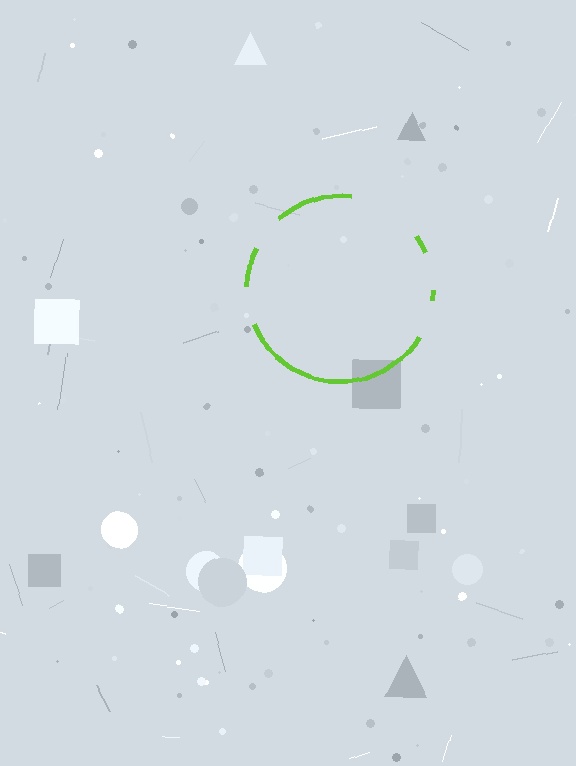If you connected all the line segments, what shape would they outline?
They would outline a circle.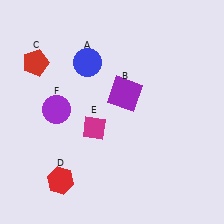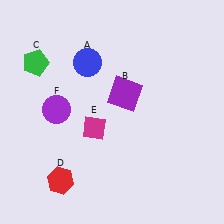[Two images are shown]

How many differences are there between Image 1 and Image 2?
There is 1 difference between the two images.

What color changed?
The pentagon (C) changed from red in Image 1 to green in Image 2.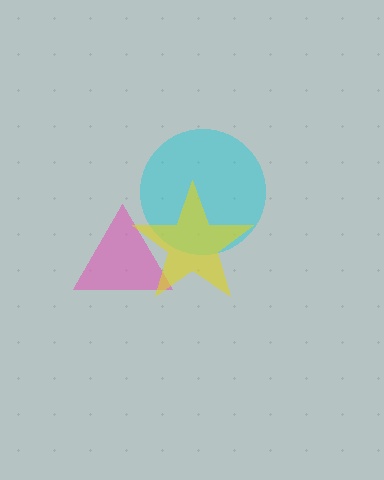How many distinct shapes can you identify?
There are 3 distinct shapes: a cyan circle, a pink triangle, a yellow star.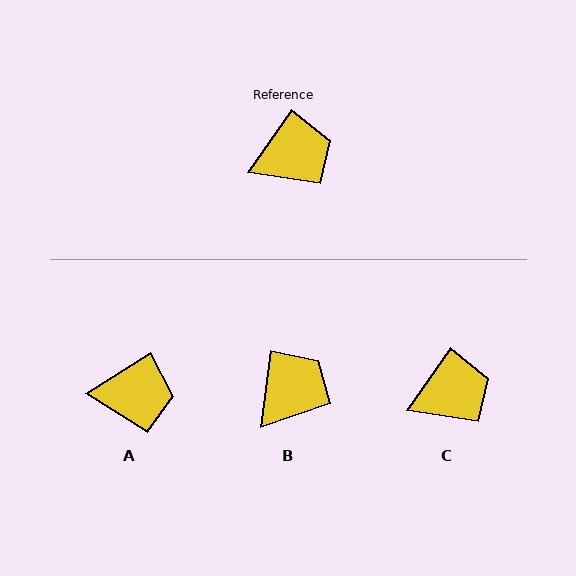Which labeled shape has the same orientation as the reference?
C.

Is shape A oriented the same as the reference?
No, it is off by about 23 degrees.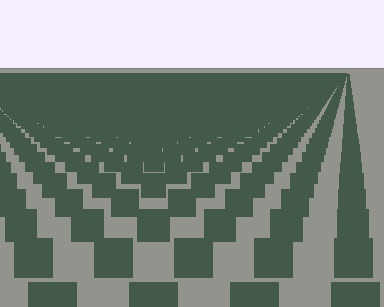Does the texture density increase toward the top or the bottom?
Density increases toward the top.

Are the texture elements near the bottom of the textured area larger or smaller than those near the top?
Larger. Near the bottom, elements are closer to the viewer and appear at a bigger on-screen size.